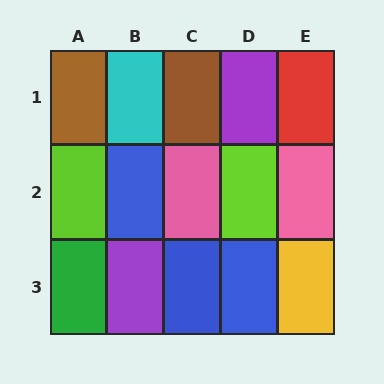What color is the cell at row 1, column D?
Purple.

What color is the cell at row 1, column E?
Red.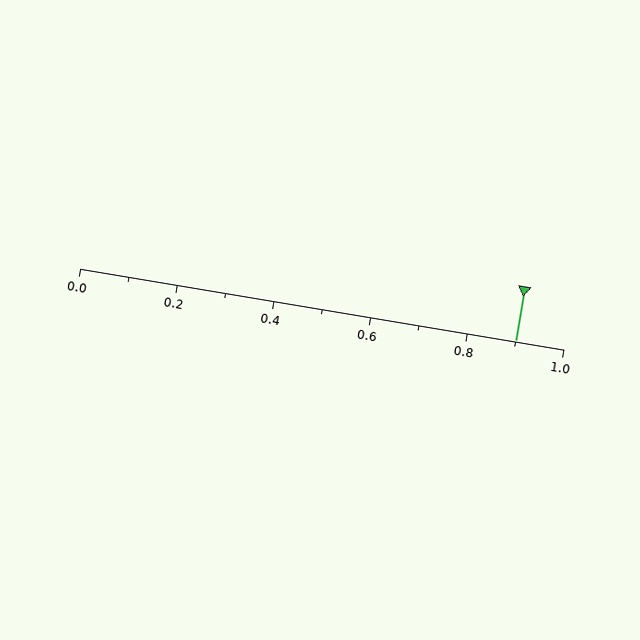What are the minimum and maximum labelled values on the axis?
The axis runs from 0.0 to 1.0.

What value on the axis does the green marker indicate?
The marker indicates approximately 0.9.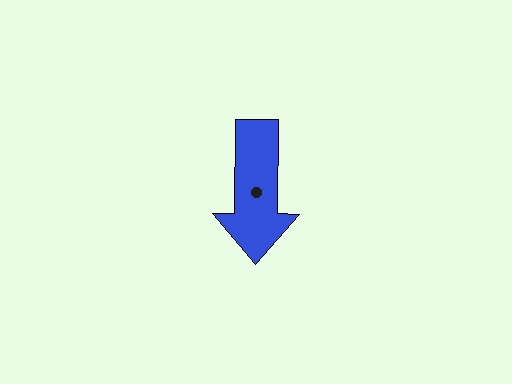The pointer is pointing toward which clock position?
Roughly 6 o'clock.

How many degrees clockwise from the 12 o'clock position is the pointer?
Approximately 181 degrees.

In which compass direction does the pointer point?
South.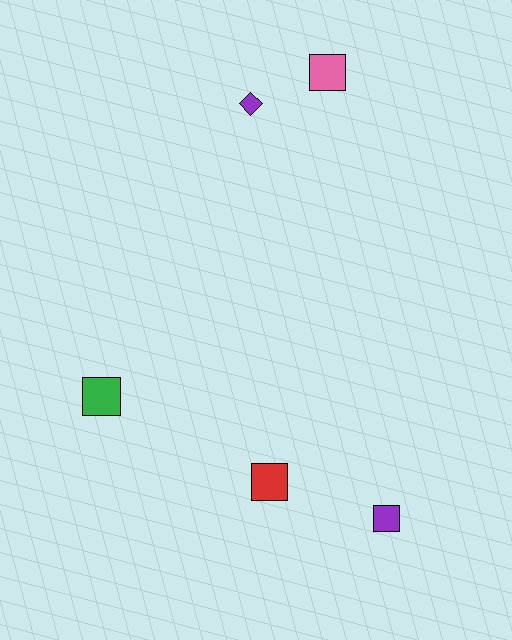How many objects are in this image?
There are 5 objects.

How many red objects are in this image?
There is 1 red object.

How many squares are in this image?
There are 4 squares.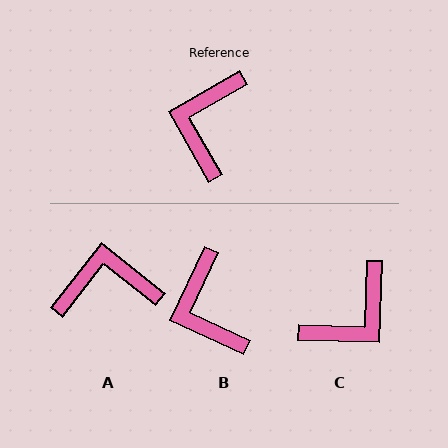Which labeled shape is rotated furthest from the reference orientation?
C, about 148 degrees away.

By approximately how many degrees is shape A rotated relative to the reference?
Approximately 68 degrees clockwise.